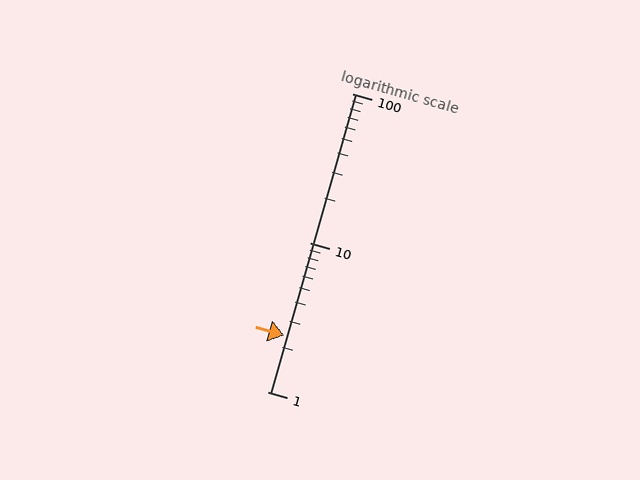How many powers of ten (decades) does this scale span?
The scale spans 2 decades, from 1 to 100.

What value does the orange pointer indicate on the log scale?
The pointer indicates approximately 2.4.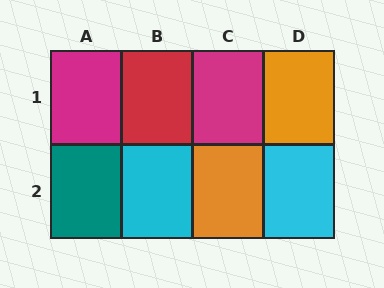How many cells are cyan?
2 cells are cyan.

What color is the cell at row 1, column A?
Magenta.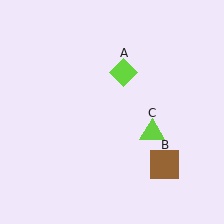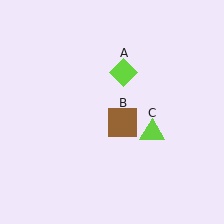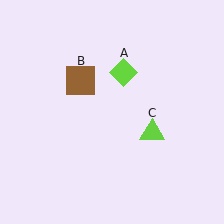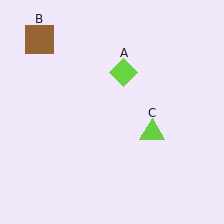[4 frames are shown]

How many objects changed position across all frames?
1 object changed position: brown square (object B).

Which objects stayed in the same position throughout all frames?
Lime diamond (object A) and lime triangle (object C) remained stationary.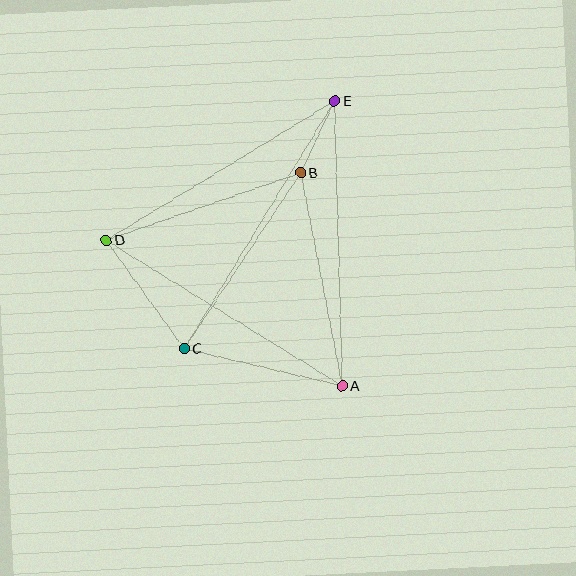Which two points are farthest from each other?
Points C and E are farthest from each other.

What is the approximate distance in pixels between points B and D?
The distance between B and D is approximately 206 pixels.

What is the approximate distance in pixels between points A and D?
The distance between A and D is approximately 278 pixels.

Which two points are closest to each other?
Points B and E are closest to each other.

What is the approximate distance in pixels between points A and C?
The distance between A and C is approximately 163 pixels.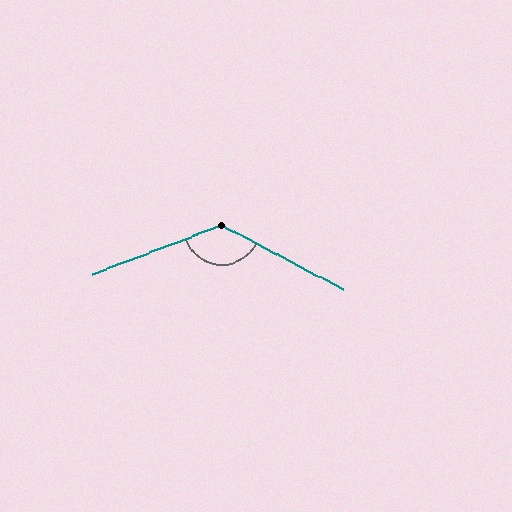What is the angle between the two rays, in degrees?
Approximately 132 degrees.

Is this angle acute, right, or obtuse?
It is obtuse.